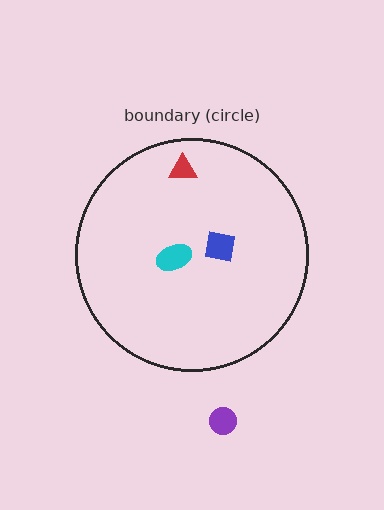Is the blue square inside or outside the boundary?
Inside.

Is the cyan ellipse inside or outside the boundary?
Inside.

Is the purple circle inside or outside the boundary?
Outside.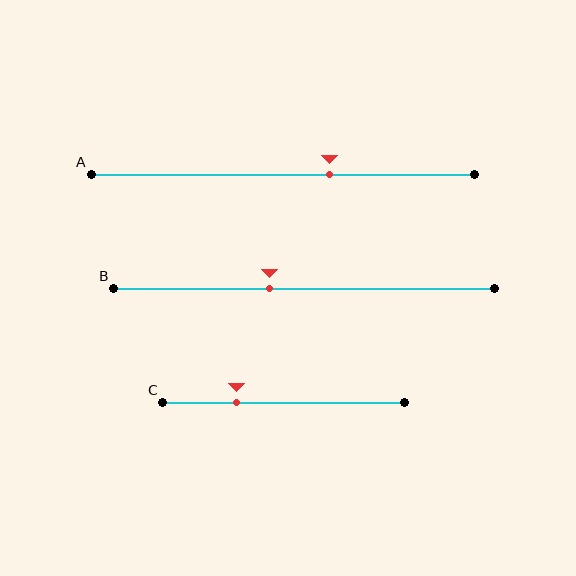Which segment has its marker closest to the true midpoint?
Segment B has its marker closest to the true midpoint.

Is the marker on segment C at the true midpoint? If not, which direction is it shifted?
No, the marker on segment C is shifted to the left by about 19% of the segment length.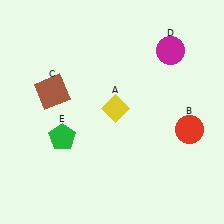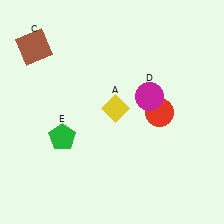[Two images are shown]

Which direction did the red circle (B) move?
The red circle (B) moved left.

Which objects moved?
The objects that moved are: the red circle (B), the brown square (C), the magenta circle (D).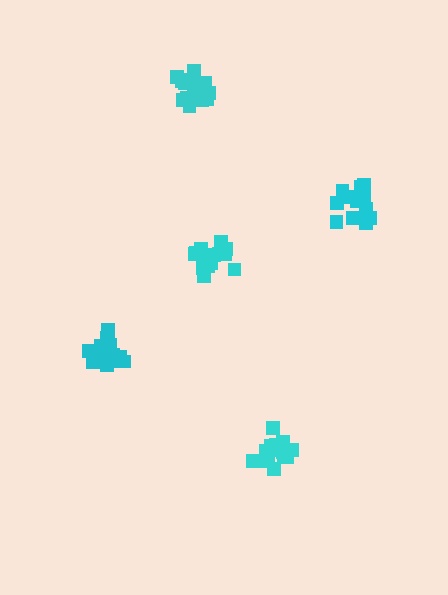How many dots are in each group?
Group 1: 17 dots, Group 2: 18 dots, Group 3: 17 dots, Group 4: 15 dots, Group 5: 18 dots (85 total).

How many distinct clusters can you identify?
There are 5 distinct clusters.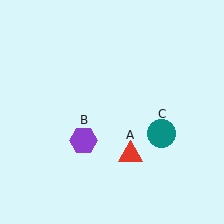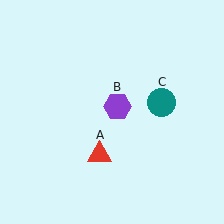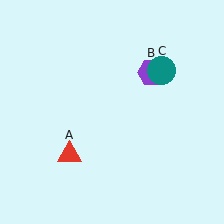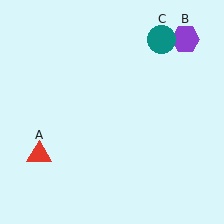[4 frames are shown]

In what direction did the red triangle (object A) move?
The red triangle (object A) moved left.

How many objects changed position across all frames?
3 objects changed position: red triangle (object A), purple hexagon (object B), teal circle (object C).